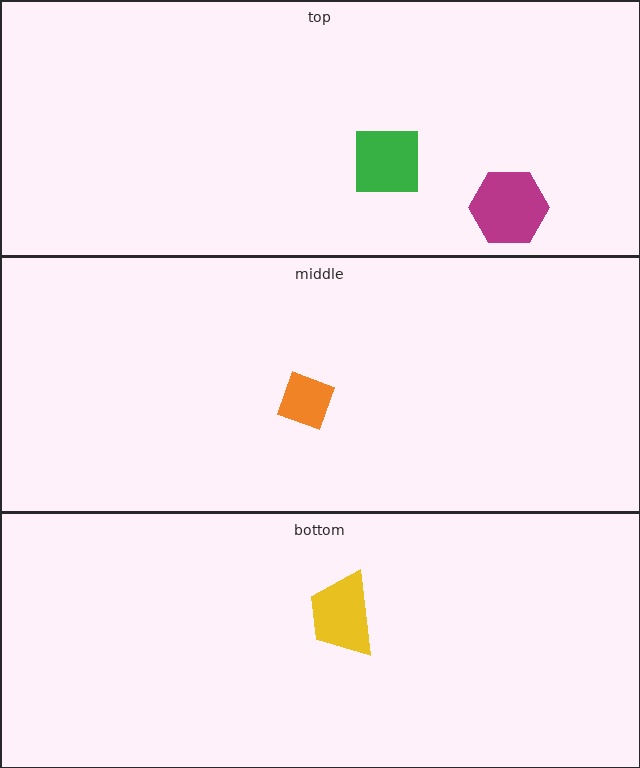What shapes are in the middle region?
The orange diamond.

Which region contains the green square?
The top region.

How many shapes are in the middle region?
1.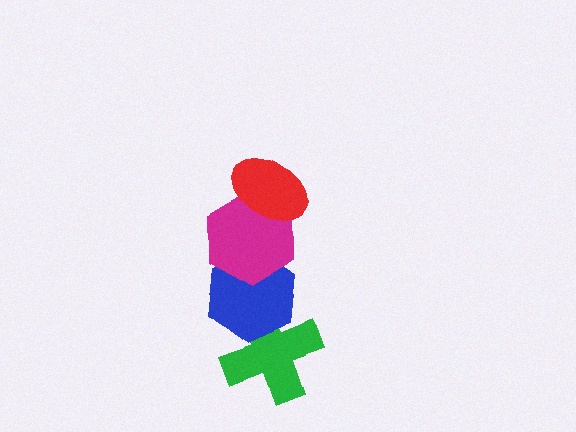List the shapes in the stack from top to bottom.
From top to bottom: the red ellipse, the magenta hexagon, the blue hexagon, the green cross.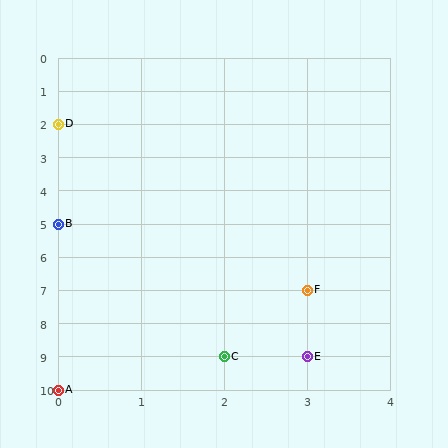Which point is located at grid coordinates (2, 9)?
Point C is at (2, 9).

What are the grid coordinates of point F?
Point F is at grid coordinates (3, 7).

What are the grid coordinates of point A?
Point A is at grid coordinates (0, 10).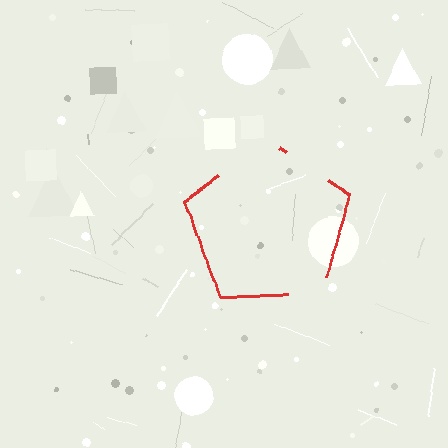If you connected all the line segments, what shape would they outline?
They would outline a pentagon.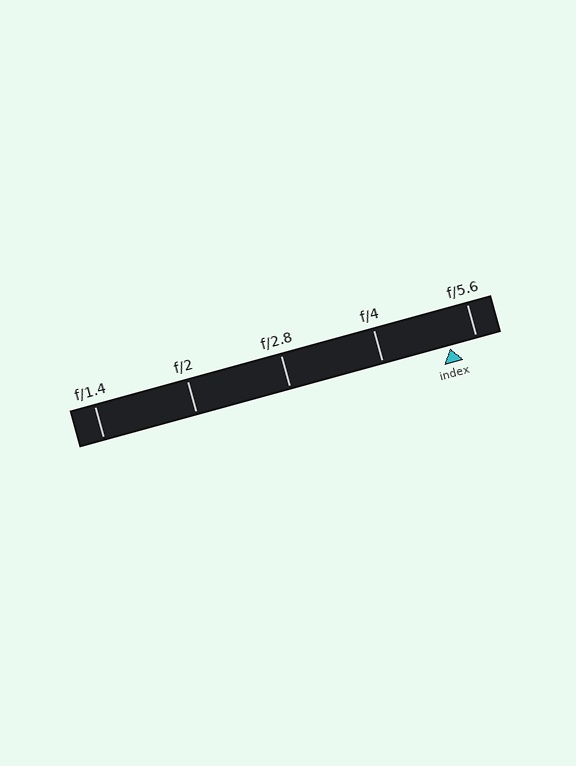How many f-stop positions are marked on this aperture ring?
There are 5 f-stop positions marked.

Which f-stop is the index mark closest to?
The index mark is closest to f/5.6.